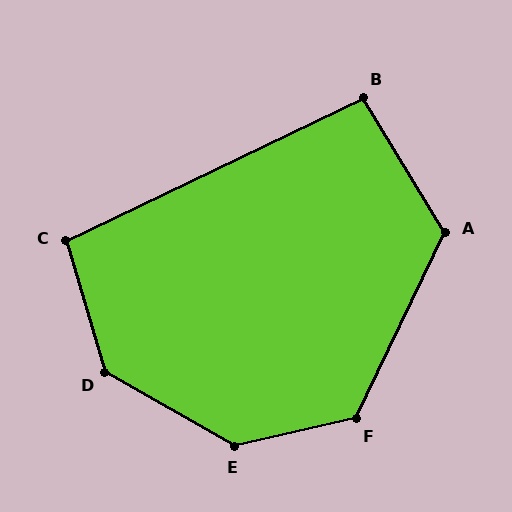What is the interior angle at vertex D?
Approximately 136 degrees (obtuse).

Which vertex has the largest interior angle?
E, at approximately 138 degrees.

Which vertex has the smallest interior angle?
B, at approximately 96 degrees.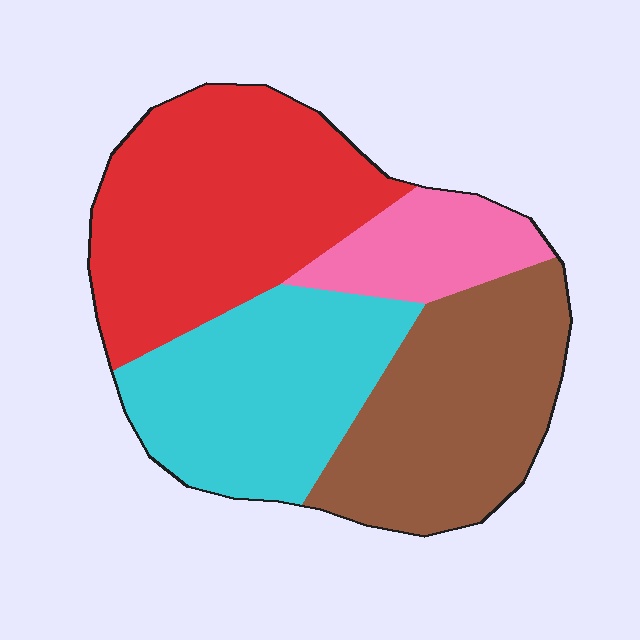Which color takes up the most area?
Red, at roughly 35%.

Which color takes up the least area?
Pink, at roughly 10%.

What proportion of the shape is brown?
Brown takes up about one quarter (1/4) of the shape.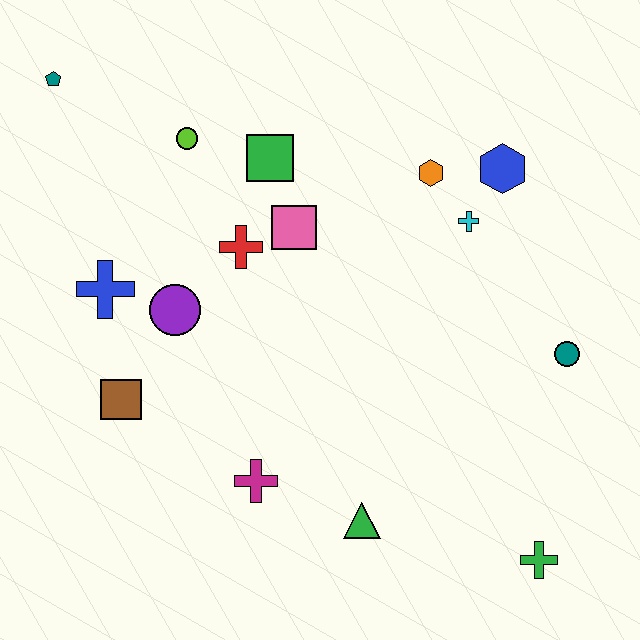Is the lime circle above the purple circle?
Yes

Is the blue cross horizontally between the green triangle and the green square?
No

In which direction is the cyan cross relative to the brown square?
The cyan cross is to the right of the brown square.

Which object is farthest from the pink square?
The green cross is farthest from the pink square.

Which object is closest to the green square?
The pink square is closest to the green square.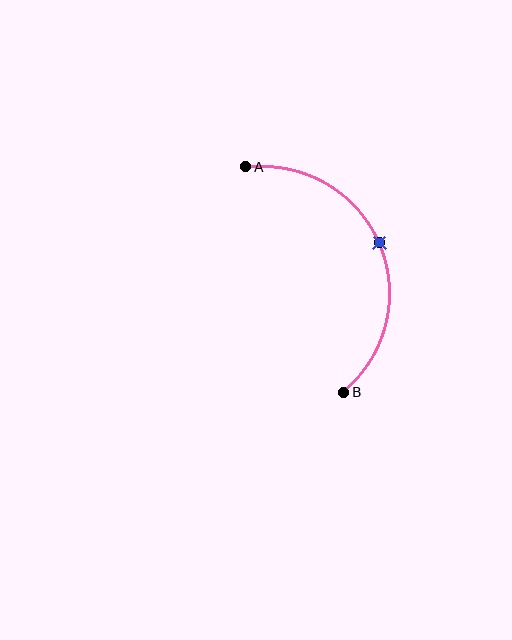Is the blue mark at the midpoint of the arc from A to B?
Yes. The blue mark lies on the arc at equal arc-length from both A and B — it is the arc midpoint.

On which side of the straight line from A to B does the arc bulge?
The arc bulges to the right of the straight line connecting A and B.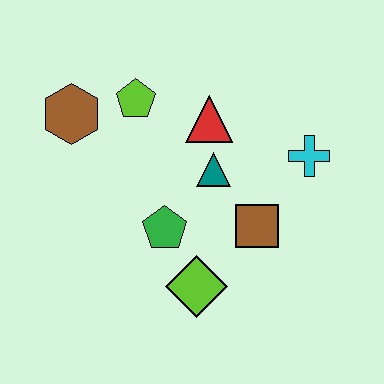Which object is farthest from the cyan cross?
The brown hexagon is farthest from the cyan cross.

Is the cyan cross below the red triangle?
Yes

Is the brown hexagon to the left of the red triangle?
Yes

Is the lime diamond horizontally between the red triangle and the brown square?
No